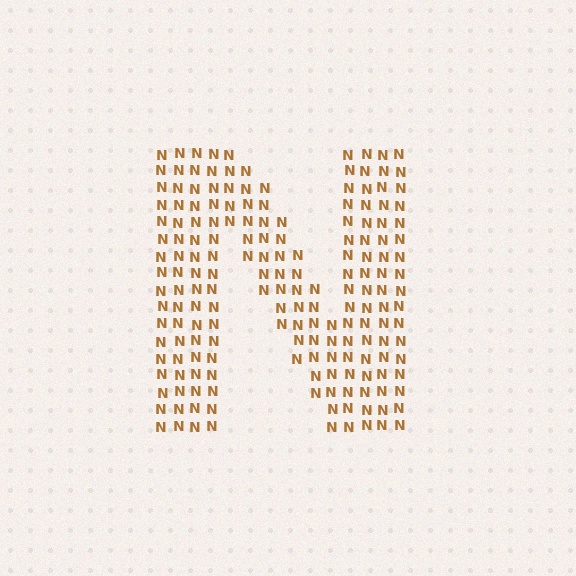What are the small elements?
The small elements are letter N's.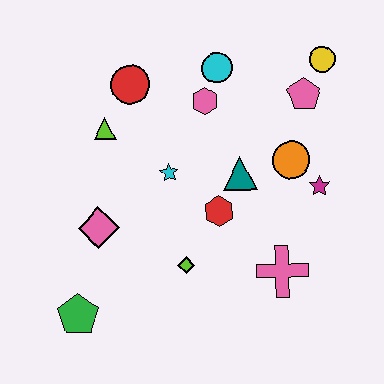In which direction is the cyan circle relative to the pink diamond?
The cyan circle is above the pink diamond.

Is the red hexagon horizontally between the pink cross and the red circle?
Yes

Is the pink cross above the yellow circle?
No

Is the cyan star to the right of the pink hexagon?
No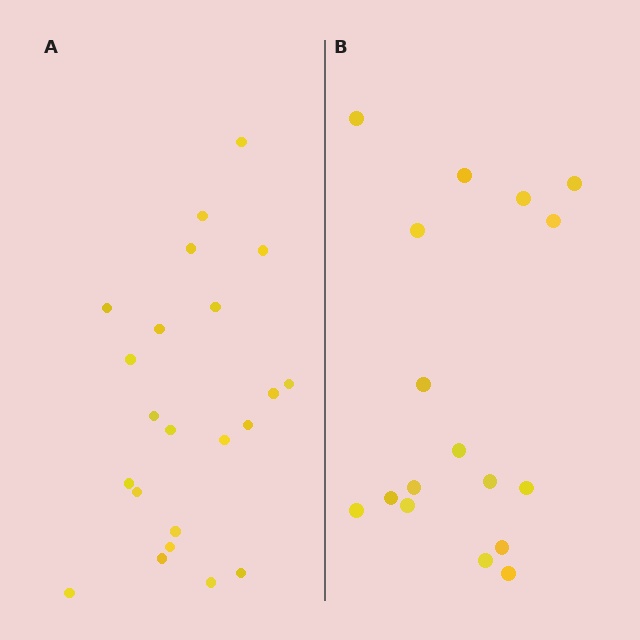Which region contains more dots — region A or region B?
Region A (the left region) has more dots.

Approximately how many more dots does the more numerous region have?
Region A has about 5 more dots than region B.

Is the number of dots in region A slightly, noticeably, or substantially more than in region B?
Region A has noticeably more, but not dramatically so. The ratio is roughly 1.3 to 1.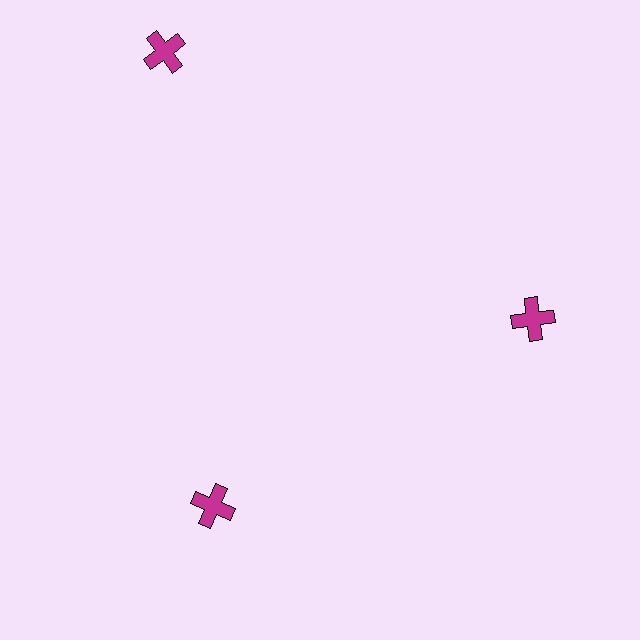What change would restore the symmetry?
The symmetry would be restored by moving it inward, back onto the ring so that all 3 crosses sit at equal angles and equal distance from the center.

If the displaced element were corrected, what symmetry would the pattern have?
It would have 3-fold rotational symmetry — the pattern would map onto itself every 120 degrees.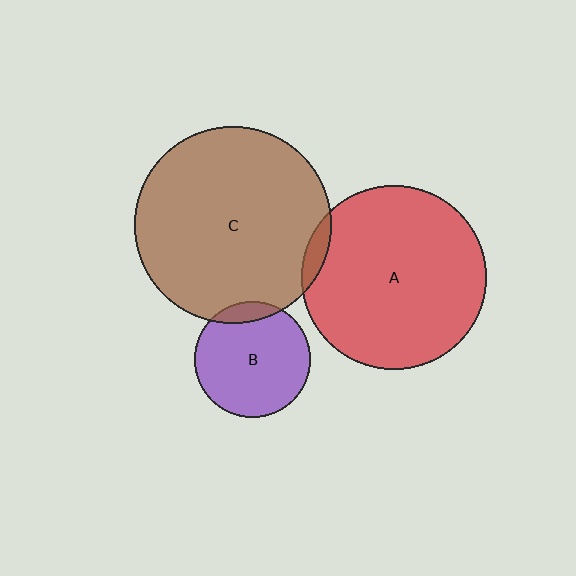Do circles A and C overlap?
Yes.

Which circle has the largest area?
Circle C (brown).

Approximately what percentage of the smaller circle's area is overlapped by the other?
Approximately 5%.